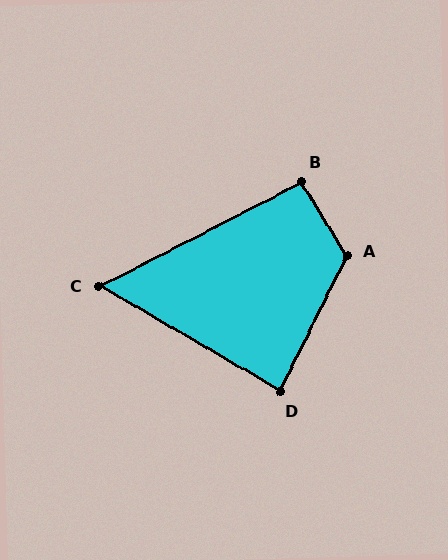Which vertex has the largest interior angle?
A, at approximately 122 degrees.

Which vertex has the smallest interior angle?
C, at approximately 58 degrees.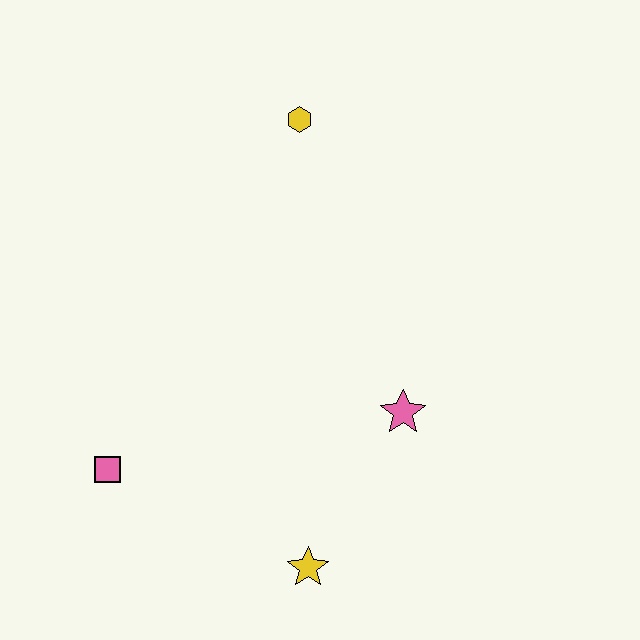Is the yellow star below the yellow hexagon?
Yes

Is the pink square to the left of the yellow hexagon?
Yes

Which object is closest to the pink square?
The yellow star is closest to the pink square.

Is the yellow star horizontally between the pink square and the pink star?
Yes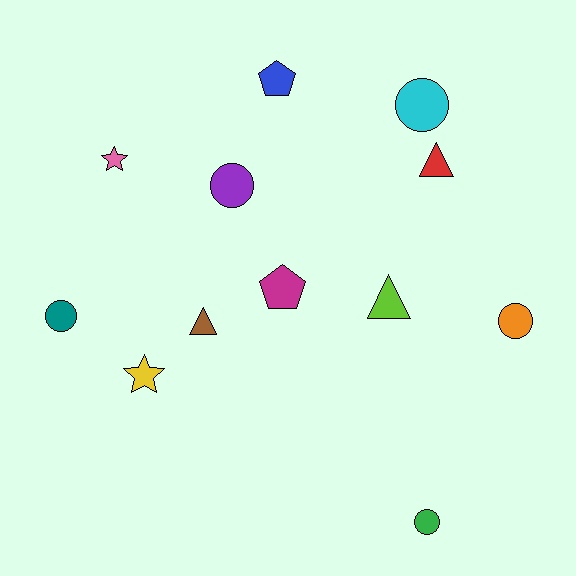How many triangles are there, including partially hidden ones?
There are 3 triangles.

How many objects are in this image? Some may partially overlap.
There are 12 objects.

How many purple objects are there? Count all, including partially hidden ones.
There is 1 purple object.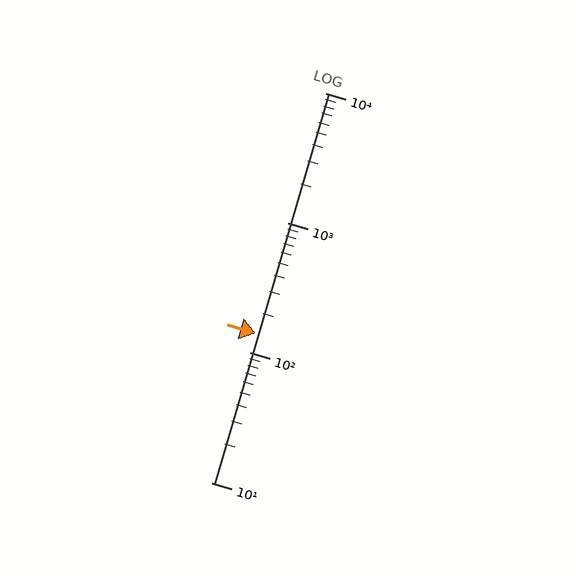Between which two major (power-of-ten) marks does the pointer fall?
The pointer is between 100 and 1000.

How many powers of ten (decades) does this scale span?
The scale spans 3 decades, from 10 to 10000.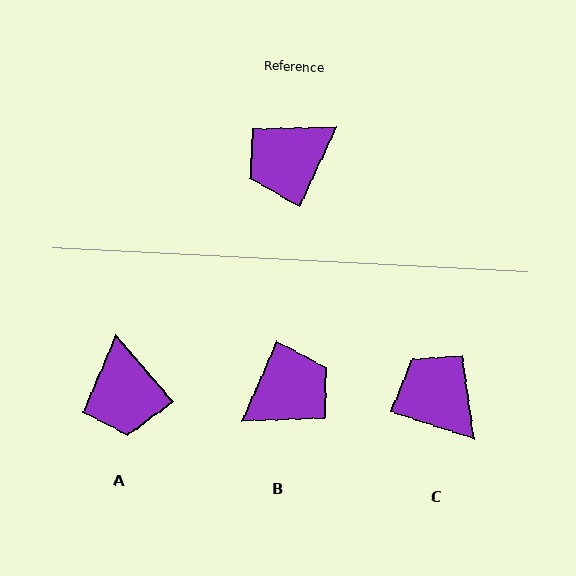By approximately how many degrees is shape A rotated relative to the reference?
Approximately 65 degrees counter-clockwise.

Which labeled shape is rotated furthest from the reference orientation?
B, about 179 degrees away.